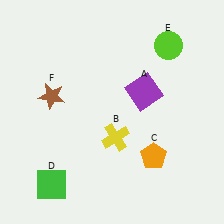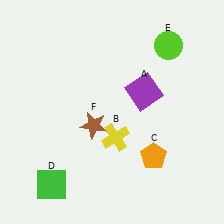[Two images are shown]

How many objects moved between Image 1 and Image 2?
1 object moved between the two images.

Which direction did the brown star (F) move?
The brown star (F) moved right.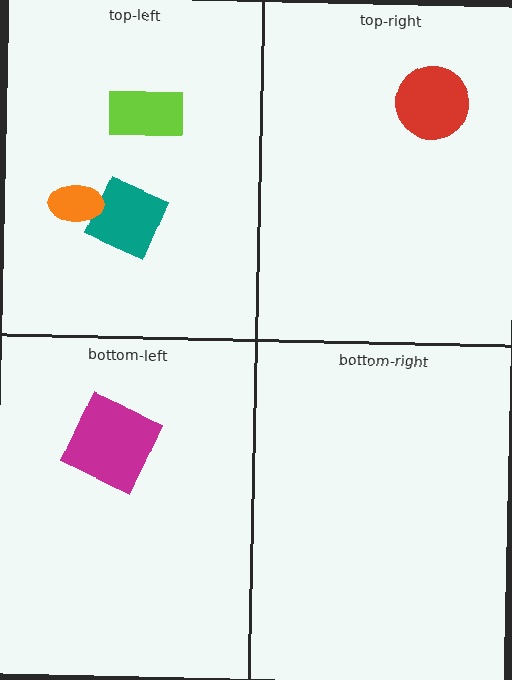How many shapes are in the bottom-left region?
1.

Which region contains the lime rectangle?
The top-left region.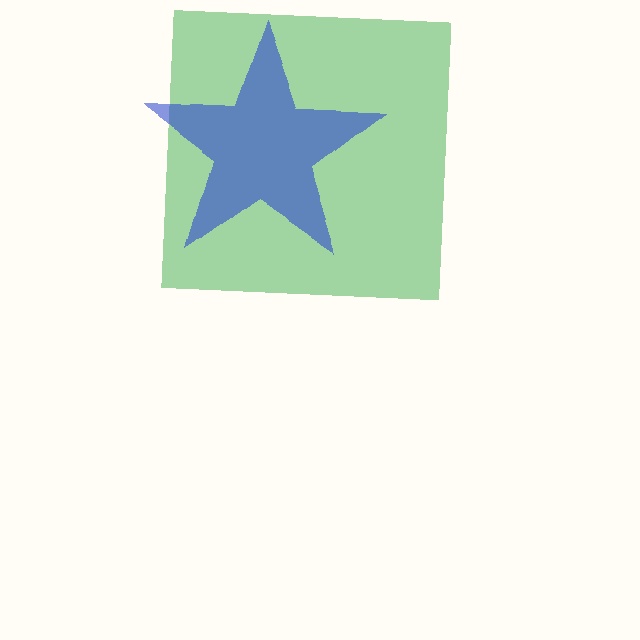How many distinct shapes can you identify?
There are 2 distinct shapes: a green square, a blue star.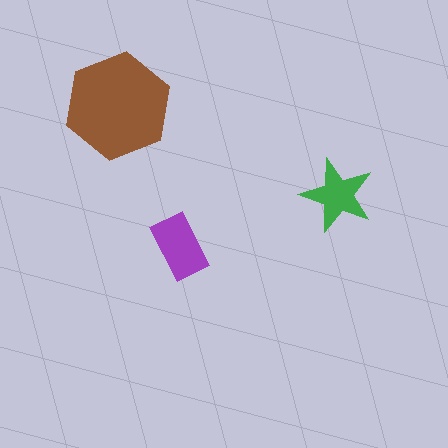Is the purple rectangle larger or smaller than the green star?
Larger.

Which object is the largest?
The brown hexagon.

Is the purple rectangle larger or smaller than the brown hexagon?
Smaller.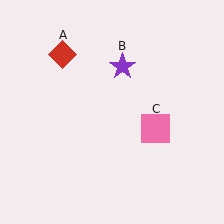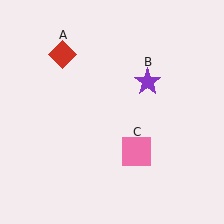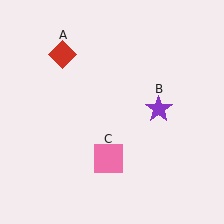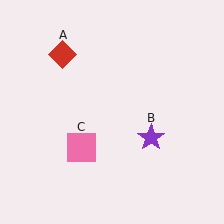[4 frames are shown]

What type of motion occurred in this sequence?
The purple star (object B), pink square (object C) rotated clockwise around the center of the scene.